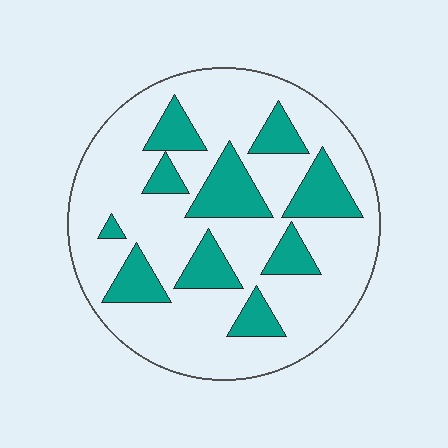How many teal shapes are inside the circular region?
10.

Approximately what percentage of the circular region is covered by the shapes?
Approximately 25%.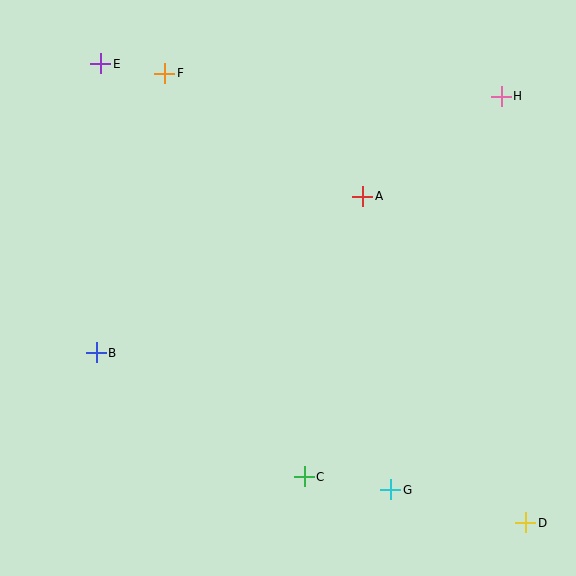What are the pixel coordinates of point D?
Point D is at (526, 523).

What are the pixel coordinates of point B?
Point B is at (96, 353).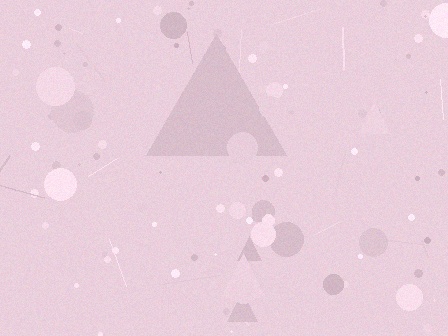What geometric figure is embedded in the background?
A triangle is embedded in the background.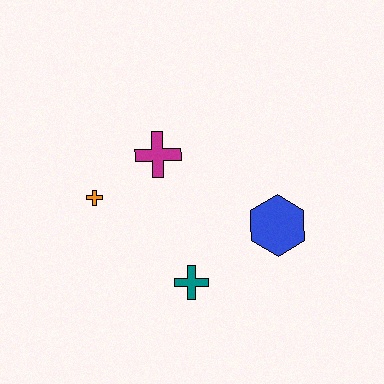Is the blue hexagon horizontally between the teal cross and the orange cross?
No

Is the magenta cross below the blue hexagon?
No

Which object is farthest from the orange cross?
The blue hexagon is farthest from the orange cross.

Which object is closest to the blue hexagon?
The teal cross is closest to the blue hexagon.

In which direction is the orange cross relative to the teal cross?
The orange cross is to the left of the teal cross.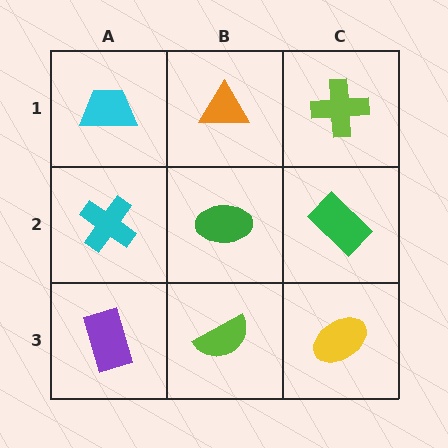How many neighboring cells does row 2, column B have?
4.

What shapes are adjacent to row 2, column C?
A lime cross (row 1, column C), a yellow ellipse (row 3, column C), a green ellipse (row 2, column B).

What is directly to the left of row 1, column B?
A cyan trapezoid.